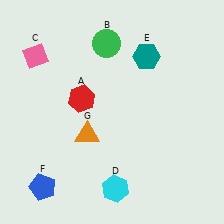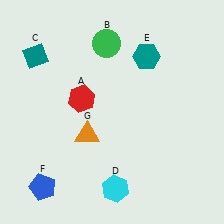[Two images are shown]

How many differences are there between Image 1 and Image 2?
There is 1 difference between the two images.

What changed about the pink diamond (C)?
In Image 1, C is pink. In Image 2, it changed to teal.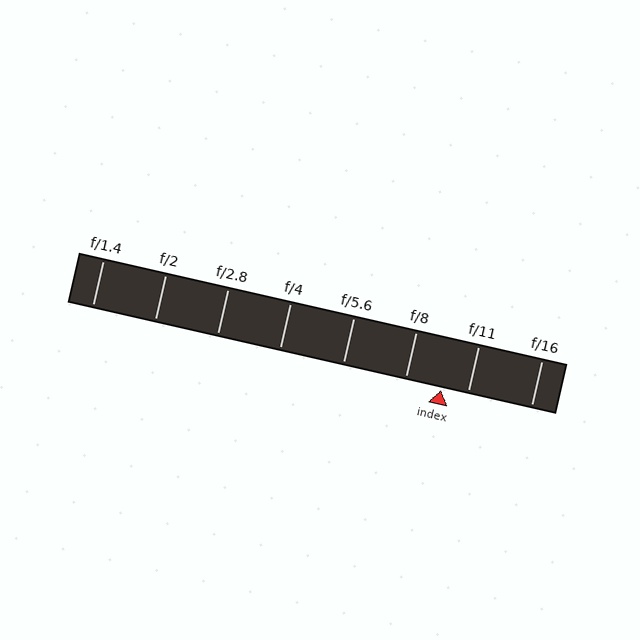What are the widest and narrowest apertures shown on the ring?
The widest aperture shown is f/1.4 and the narrowest is f/16.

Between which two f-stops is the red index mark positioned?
The index mark is between f/8 and f/11.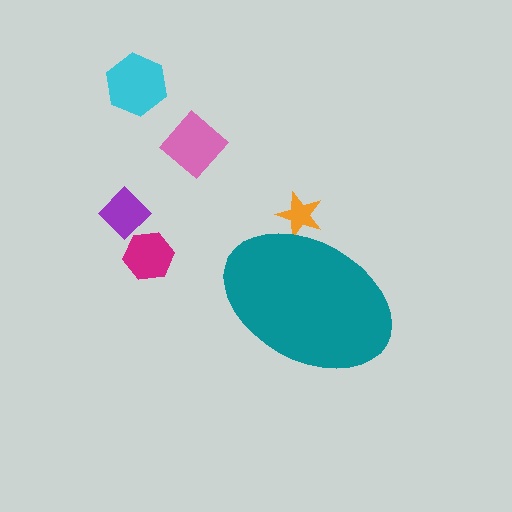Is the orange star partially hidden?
Yes, the orange star is partially hidden behind the teal ellipse.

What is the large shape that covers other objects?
A teal ellipse.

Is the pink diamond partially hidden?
No, the pink diamond is fully visible.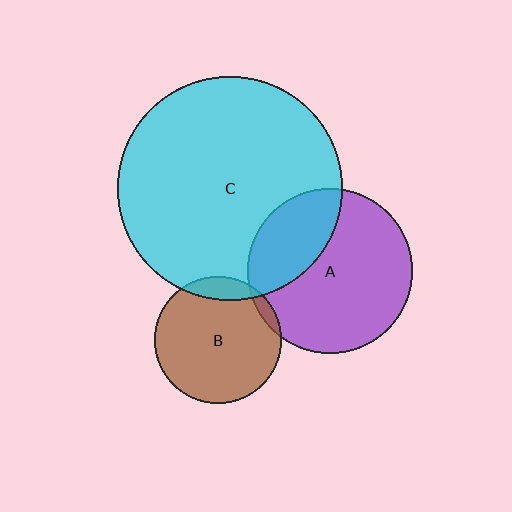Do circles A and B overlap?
Yes.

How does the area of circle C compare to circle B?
Approximately 3.1 times.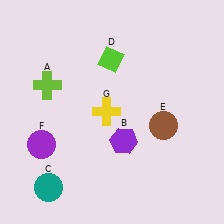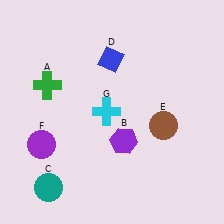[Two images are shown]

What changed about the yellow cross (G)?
In Image 1, G is yellow. In Image 2, it changed to cyan.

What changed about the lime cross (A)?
In Image 1, A is lime. In Image 2, it changed to green.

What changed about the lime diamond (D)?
In Image 1, D is lime. In Image 2, it changed to blue.